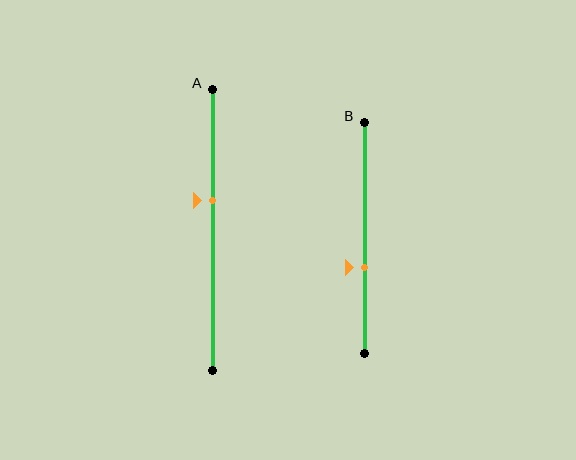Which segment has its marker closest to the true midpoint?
Segment A has its marker closest to the true midpoint.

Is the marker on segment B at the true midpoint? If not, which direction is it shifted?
No, the marker on segment B is shifted downward by about 13% of the segment length.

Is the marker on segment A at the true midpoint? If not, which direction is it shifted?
No, the marker on segment A is shifted upward by about 11% of the segment length.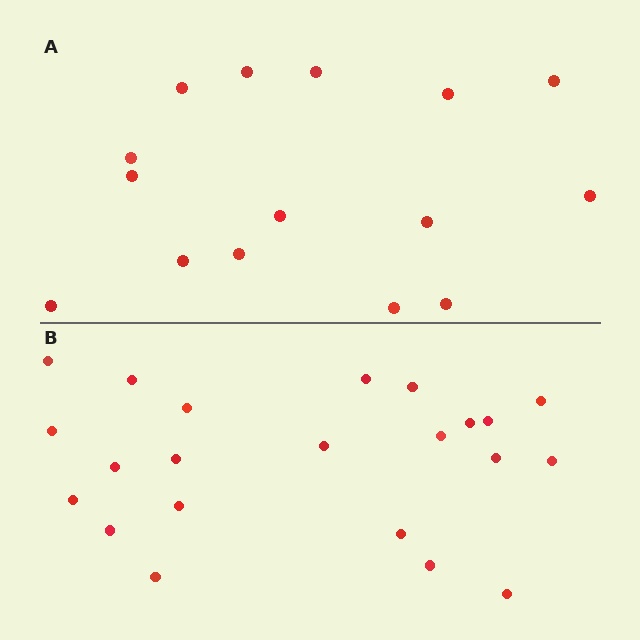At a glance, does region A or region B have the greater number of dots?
Region B (the bottom region) has more dots.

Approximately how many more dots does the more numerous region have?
Region B has roughly 8 or so more dots than region A.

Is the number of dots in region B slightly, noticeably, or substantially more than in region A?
Region B has substantially more. The ratio is roughly 1.5 to 1.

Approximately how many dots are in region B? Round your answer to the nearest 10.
About 20 dots. (The exact count is 22, which rounds to 20.)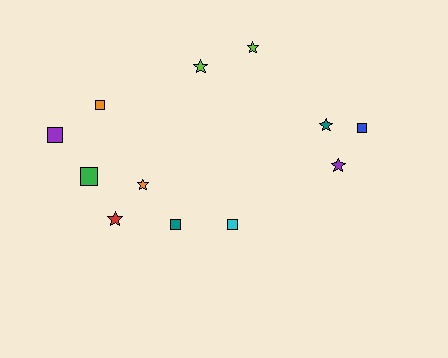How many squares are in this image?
There are 6 squares.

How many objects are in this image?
There are 12 objects.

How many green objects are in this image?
There is 1 green object.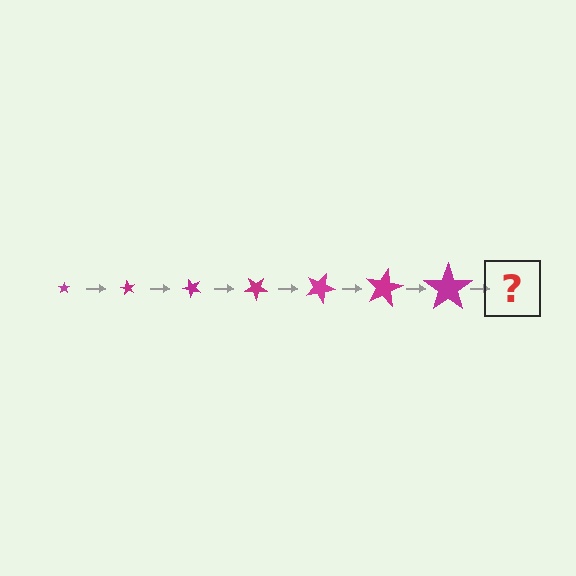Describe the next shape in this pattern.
It should be a star, larger than the previous one and rotated 420 degrees from the start.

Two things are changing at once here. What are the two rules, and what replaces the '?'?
The two rules are that the star grows larger each step and it rotates 60 degrees each step. The '?' should be a star, larger than the previous one and rotated 420 degrees from the start.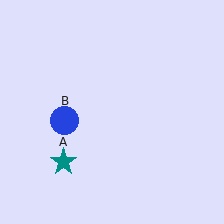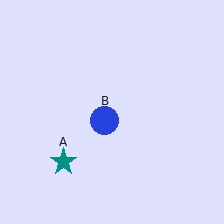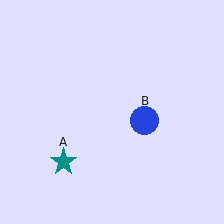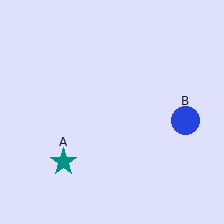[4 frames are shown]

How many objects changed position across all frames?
1 object changed position: blue circle (object B).